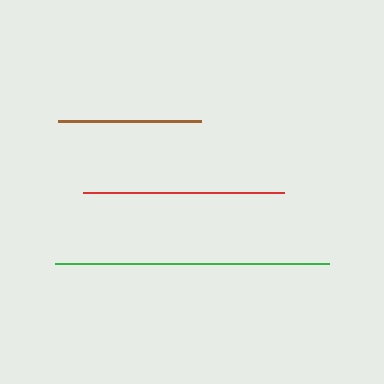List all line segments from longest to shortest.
From longest to shortest: green, red, brown.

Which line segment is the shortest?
The brown line is the shortest at approximately 142 pixels.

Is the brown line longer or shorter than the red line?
The red line is longer than the brown line.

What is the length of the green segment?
The green segment is approximately 275 pixels long.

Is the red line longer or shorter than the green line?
The green line is longer than the red line.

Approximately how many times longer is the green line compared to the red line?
The green line is approximately 1.4 times the length of the red line.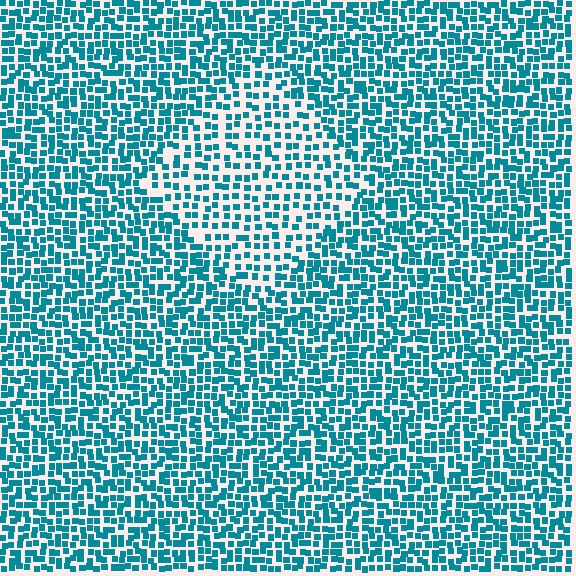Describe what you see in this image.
The image contains small teal elements arranged at two different densities. A diamond-shaped region is visible where the elements are less densely packed than the surrounding area.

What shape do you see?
I see a diamond.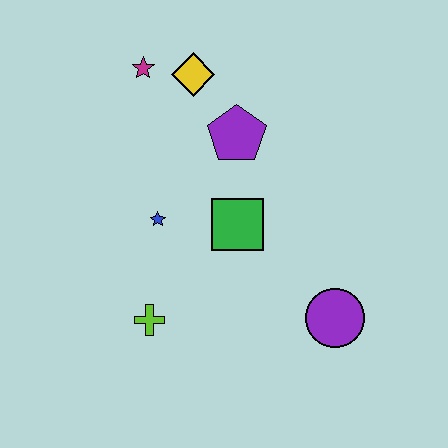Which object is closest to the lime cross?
The blue star is closest to the lime cross.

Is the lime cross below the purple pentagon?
Yes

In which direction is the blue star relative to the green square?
The blue star is to the left of the green square.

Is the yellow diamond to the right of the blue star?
Yes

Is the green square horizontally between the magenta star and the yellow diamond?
No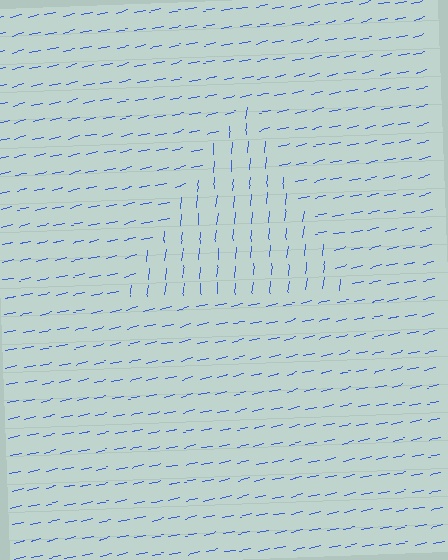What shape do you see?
I see a triangle.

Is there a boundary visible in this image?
Yes, there is a texture boundary formed by a change in line orientation.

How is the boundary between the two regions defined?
The boundary is defined purely by a change in line orientation (approximately 72 degrees difference). All lines are the same color and thickness.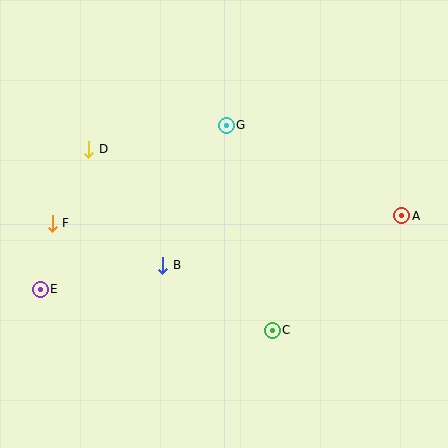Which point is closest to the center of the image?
Point B at (163, 265) is closest to the center.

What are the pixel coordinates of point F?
Point F is at (52, 223).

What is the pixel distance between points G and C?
The distance between G and C is 210 pixels.